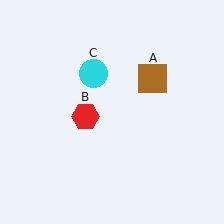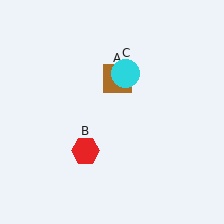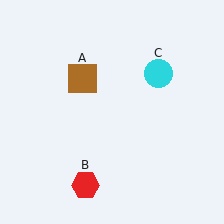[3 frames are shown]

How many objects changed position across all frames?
3 objects changed position: brown square (object A), red hexagon (object B), cyan circle (object C).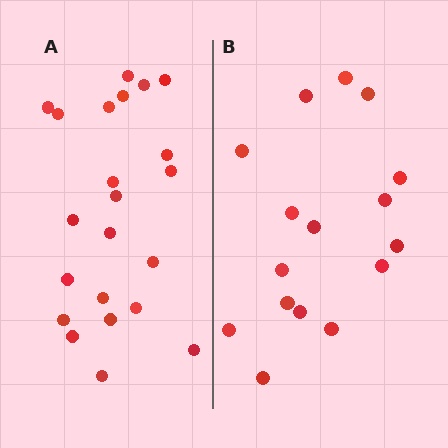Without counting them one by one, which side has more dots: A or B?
Region A (the left region) has more dots.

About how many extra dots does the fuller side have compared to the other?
Region A has about 6 more dots than region B.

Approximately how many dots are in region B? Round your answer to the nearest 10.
About 20 dots. (The exact count is 16, which rounds to 20.)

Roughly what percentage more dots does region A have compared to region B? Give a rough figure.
About 40% more.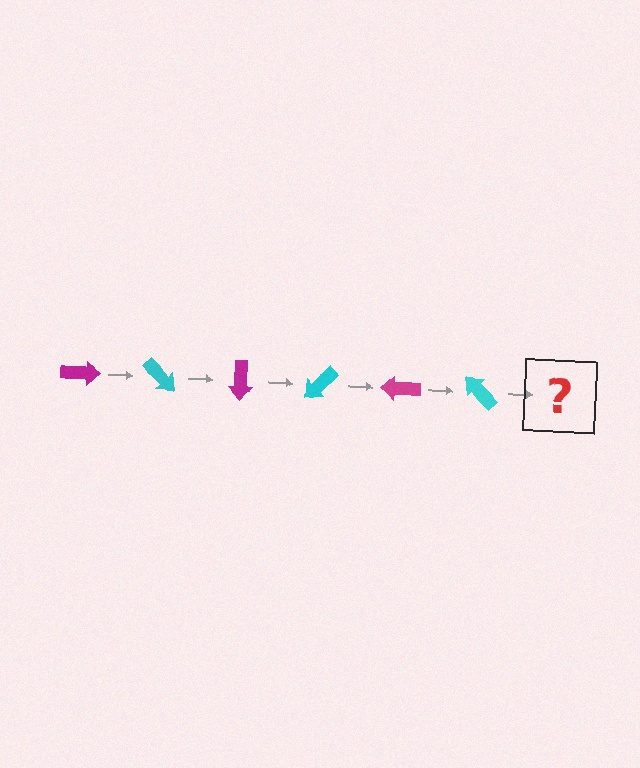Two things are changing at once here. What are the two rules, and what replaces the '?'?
The two rules are that it rotates 45 degrees each step and the color cycles through magenta and cyan. The '?' should be a magenta arrow, rotated 270 degrees from the start.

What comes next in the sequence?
The next element should be a magenta arrow, rotated 270 degrees from the start.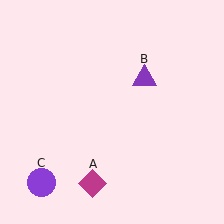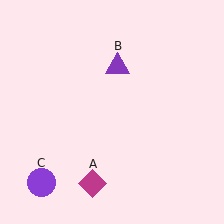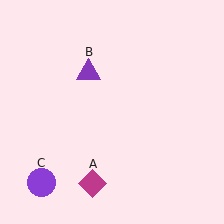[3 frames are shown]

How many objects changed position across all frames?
1 object changed position: purple triangle (object B).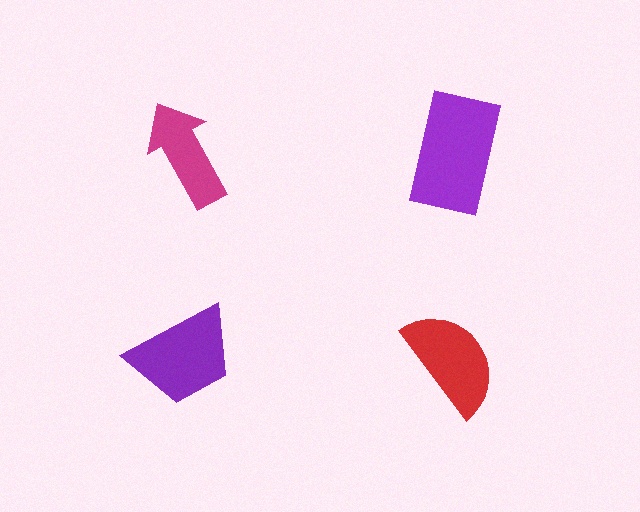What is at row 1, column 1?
A magenta arrow.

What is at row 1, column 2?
A purple rectangle.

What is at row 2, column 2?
A red semicircle.